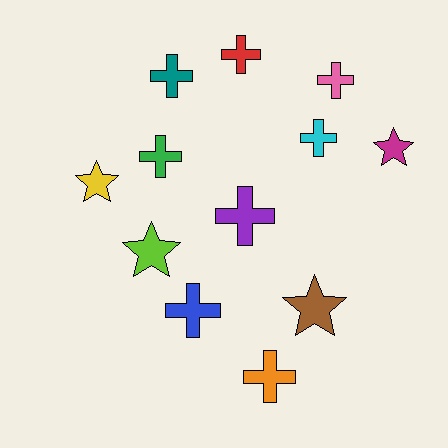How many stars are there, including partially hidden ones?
There are 4 stars.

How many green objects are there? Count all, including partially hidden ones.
There is 1 green object.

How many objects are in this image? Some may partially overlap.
There are 12 objects.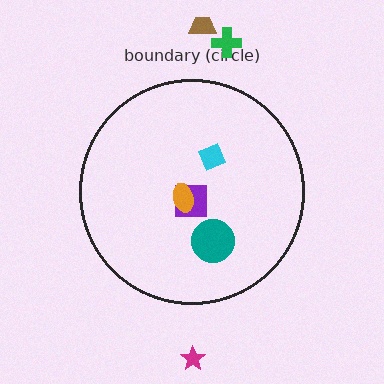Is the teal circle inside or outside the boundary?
Inside.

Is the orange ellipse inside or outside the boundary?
Inside.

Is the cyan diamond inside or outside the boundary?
Inside.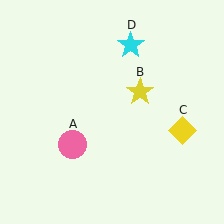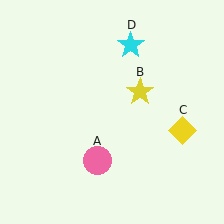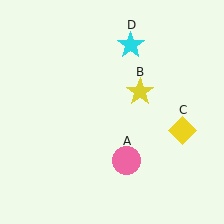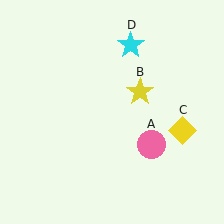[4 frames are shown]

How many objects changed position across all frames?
1 object changed position: pink circle (object A).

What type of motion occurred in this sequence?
The pink circle (object A) rotated counterclockwise around the center of the scene.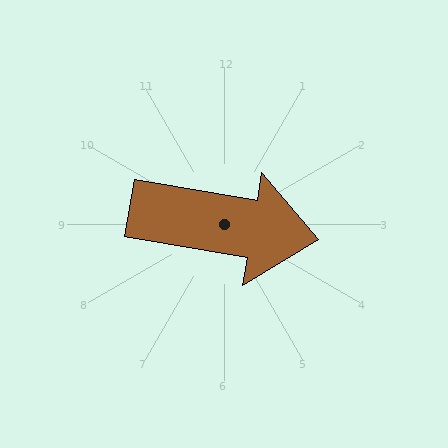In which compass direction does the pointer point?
East.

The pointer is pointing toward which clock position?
Roughly 3 o'clock.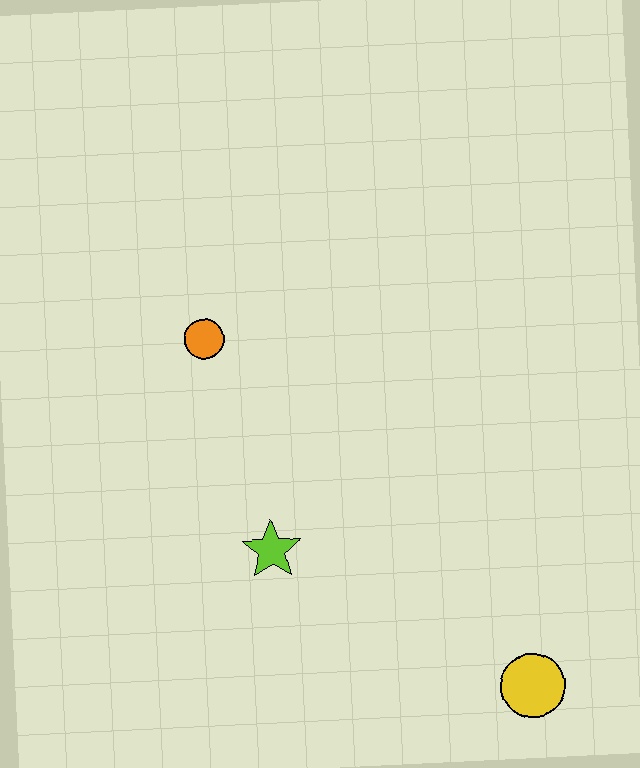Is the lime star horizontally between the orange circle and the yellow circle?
Yes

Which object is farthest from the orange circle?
The yellow circle is farthest from the orange circle.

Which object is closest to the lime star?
The orange circle is closest to the lime star.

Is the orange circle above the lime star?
Yes